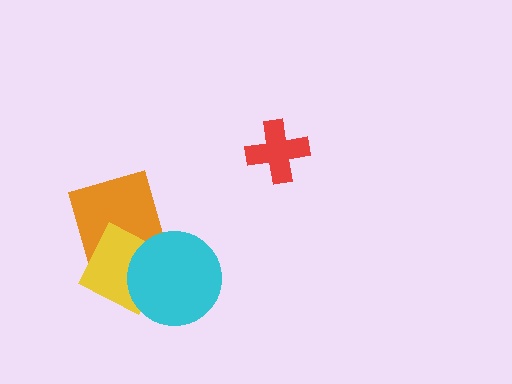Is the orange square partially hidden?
Yes, it is partially covered by another shape.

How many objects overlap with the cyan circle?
1 object overlaps with the cyan circle.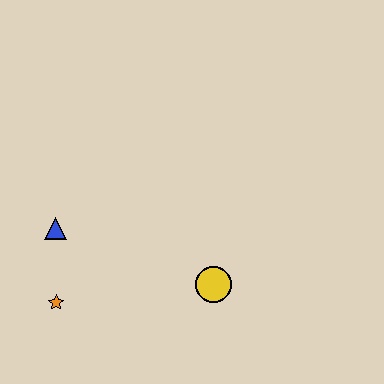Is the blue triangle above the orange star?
Yes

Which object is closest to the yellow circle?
The orange star is closest to the yellow circle.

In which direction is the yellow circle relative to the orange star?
The yellow circle is to the right of the orange star.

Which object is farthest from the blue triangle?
The yellow circle is farthest from the blue triangle.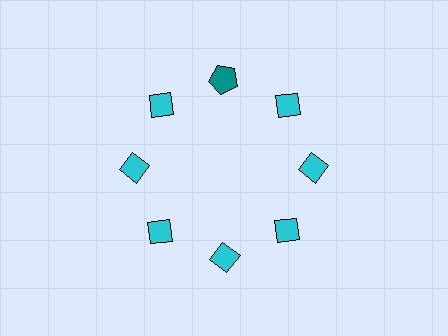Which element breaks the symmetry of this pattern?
The teal pentagon at roughly the 12 o'clock position breaks the symmetry. All other shapes are cyan diamonds.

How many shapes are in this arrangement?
There are 8 shapes arranged in a ring pattern.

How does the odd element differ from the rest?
It differs in both color (teal instead of cyan) and shape (pentagon instead of diamond).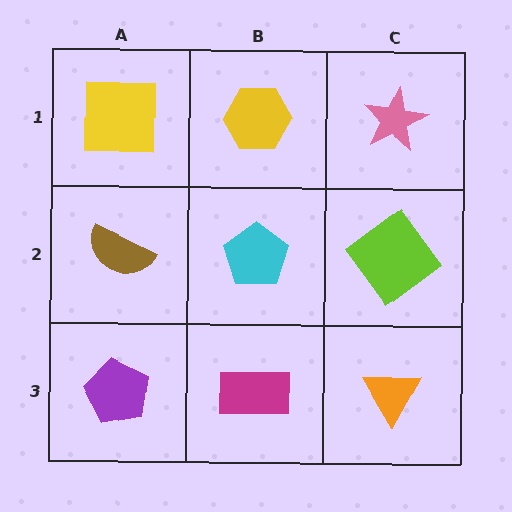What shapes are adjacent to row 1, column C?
A lime diamond (row 2, column C), a yellow hexagon (row 1, column B).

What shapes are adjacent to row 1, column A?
A brown semicircle (row 2, column A), a yellow hexagon (row 1, column B).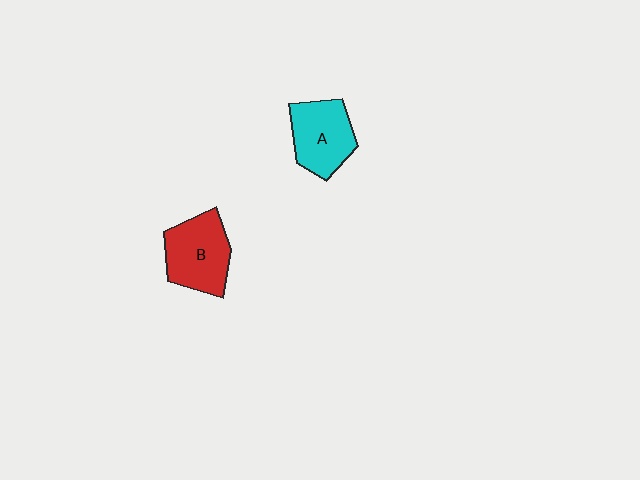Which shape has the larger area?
Shape B (red).